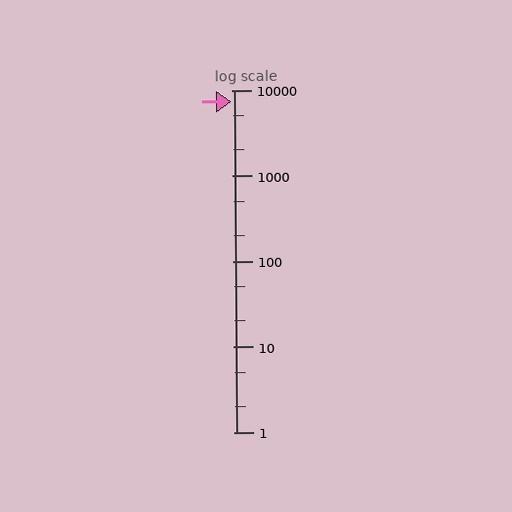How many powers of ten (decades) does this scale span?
The scale spans 4 decades, from 1 to 10000.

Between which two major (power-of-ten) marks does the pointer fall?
The pointer is between 1000 and 10000.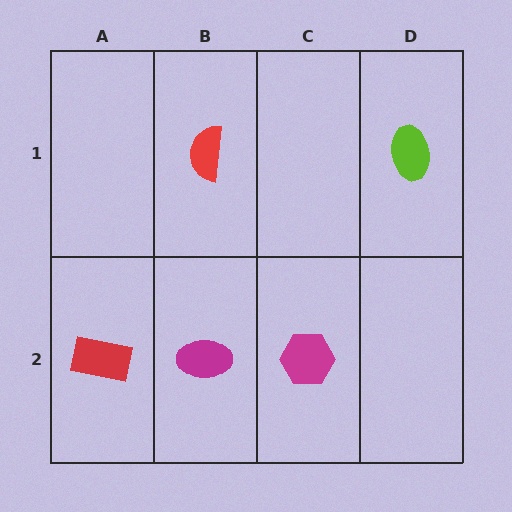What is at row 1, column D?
A lime ellipse.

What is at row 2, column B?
A magenta ellipse.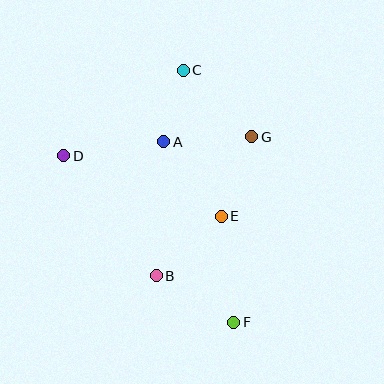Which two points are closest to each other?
Points A and C are closest to each other.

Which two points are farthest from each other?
Points C and F are farthest from each other.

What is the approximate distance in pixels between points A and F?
The distance between A and F is approximately 194 pixels.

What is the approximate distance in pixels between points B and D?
The distance between B and D is approximately 152 pixels.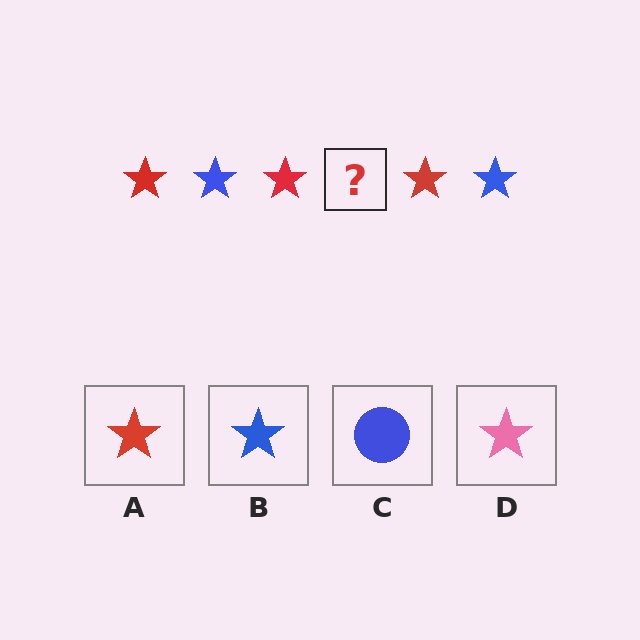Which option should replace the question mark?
Option B.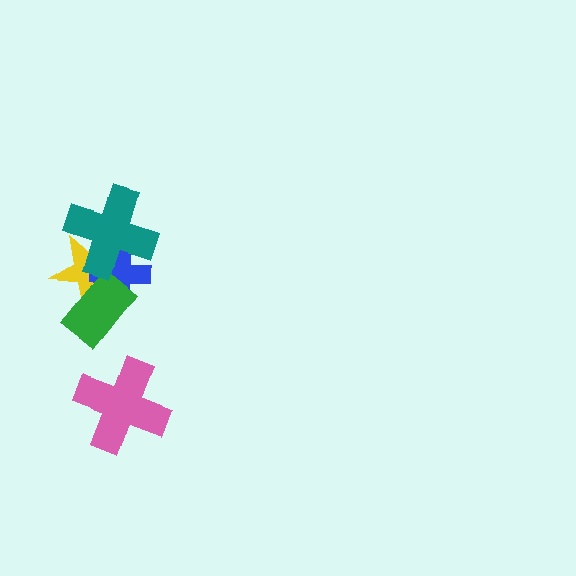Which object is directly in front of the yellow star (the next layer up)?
The blue cross is directly in front of the yellow star.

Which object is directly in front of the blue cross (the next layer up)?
The green rectangle is directly in front of the blue cross.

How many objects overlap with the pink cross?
0 objects overlap with the pink cross.